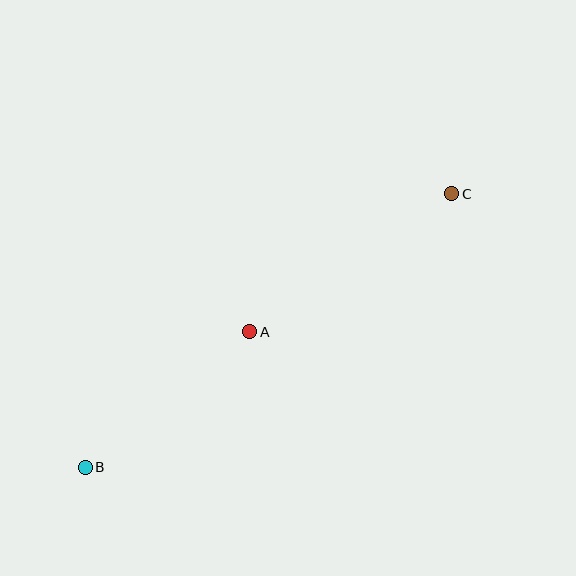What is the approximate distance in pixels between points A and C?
The distance between A and C is approximately 245 pixels.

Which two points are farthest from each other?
Points B and C are farthest from each other.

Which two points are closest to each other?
Points A and B are closest to each other.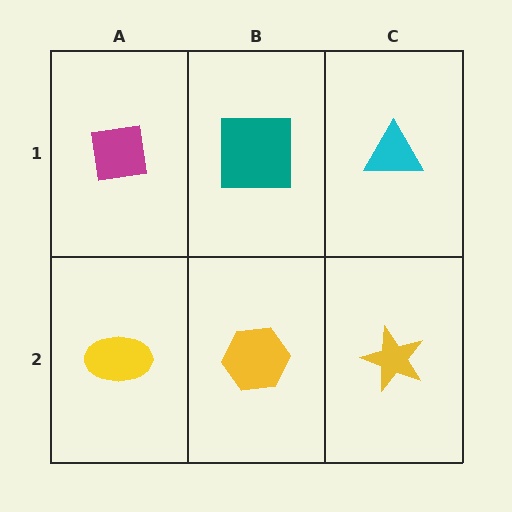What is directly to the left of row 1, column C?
A teal square.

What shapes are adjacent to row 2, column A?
A magenta square (row 1, column A), a yellow hexagon (row 2, column B).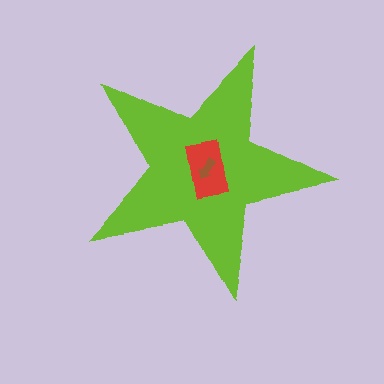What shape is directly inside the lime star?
The red rectangle.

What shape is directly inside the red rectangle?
The brown arrow.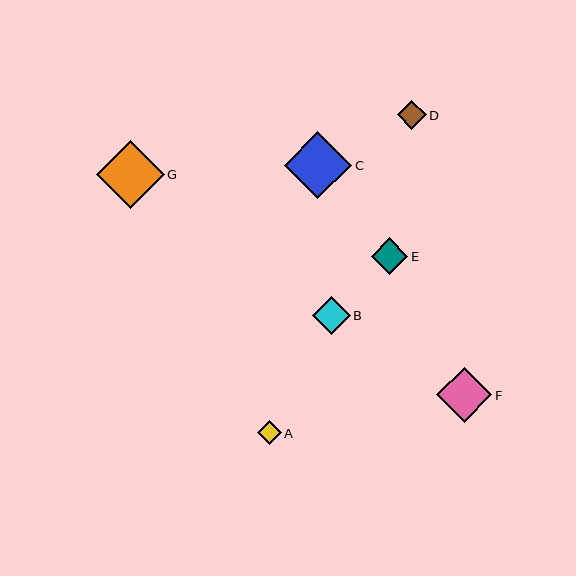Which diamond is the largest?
Diamond G is the largest with a size of approximately 68 pixels.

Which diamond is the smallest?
Diamond A is the smallest with a size of approximately 24 pixels.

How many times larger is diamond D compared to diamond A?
Diamond D is approximately 1.2 times the size of diamond A.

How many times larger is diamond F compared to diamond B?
Diamond F is approximately 1.5 times the size of diamond B.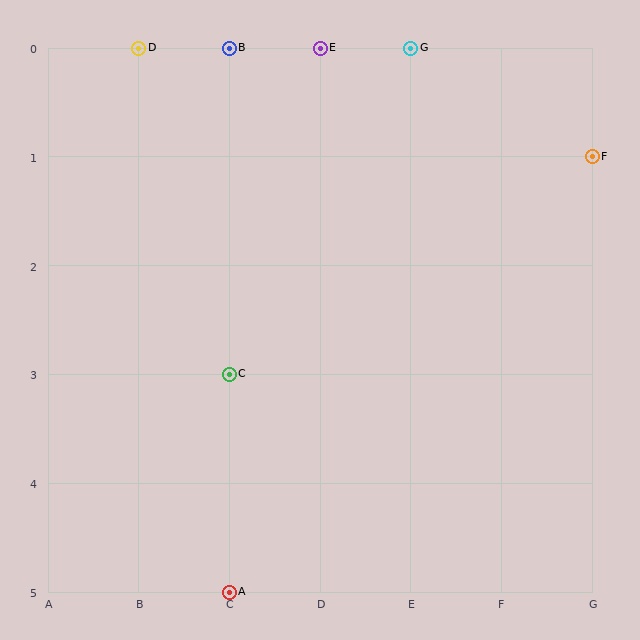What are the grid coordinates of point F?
Point F is at grid coordinates (G, 1).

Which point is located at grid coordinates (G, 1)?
Point F is at (G, 1).